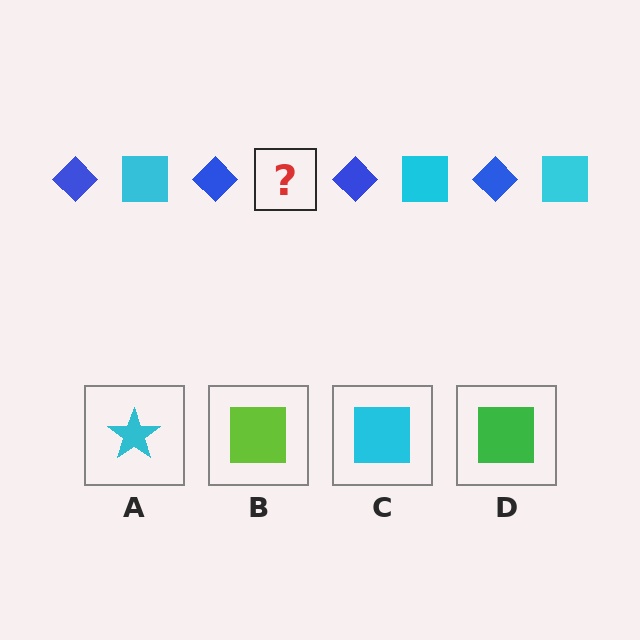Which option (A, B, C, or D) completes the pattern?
C.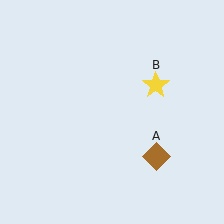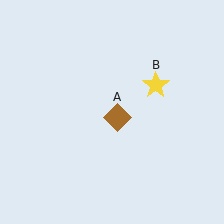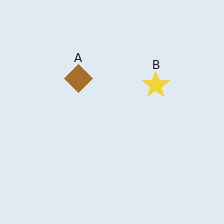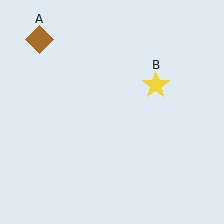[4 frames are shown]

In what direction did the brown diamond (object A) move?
The brown diamond (object A) moved up and to the left.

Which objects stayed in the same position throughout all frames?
Yellow star (object B) remained stationary.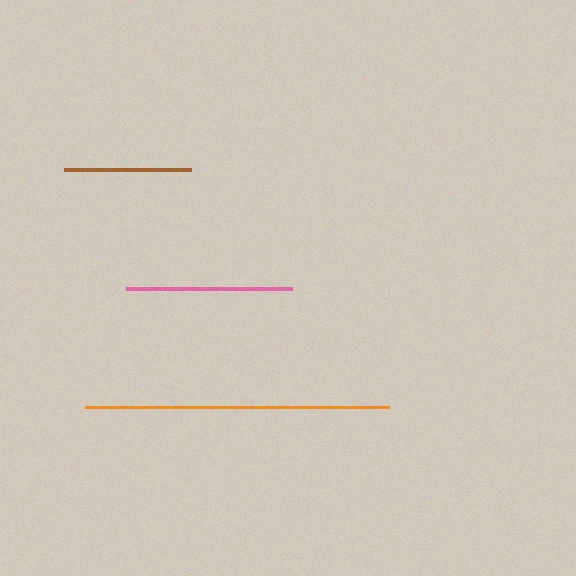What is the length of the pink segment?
The pink segment is approximately 167 pixels long.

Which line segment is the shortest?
The brown line is the shortest at approximately 127 pixels.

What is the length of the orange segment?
The orange segment is approximately 304 pixels long.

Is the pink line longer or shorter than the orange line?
The orange line is longer than the pink line.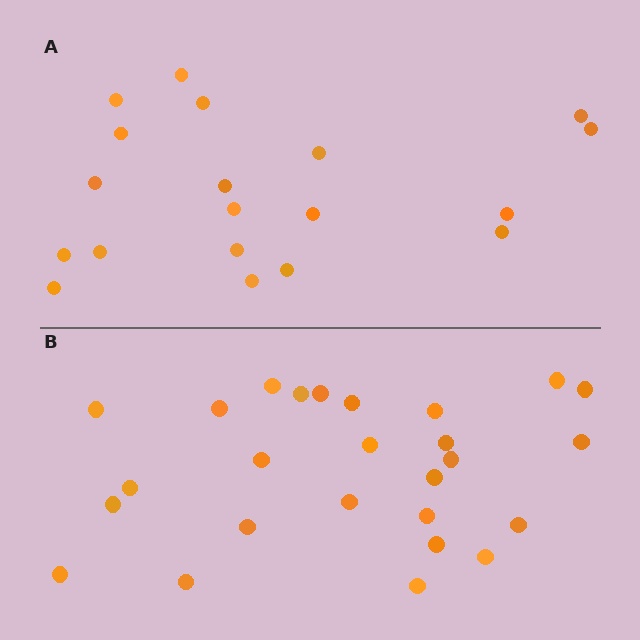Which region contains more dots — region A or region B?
Region B (the bottom region) has more dots.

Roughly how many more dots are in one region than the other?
Region B has roughly 8 or so more dots than region A.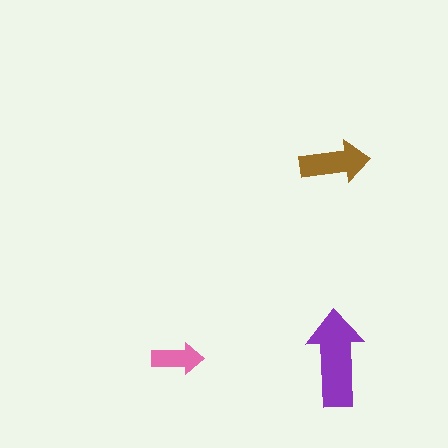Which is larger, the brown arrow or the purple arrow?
The purple one.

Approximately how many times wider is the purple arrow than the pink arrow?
About 2 times wider.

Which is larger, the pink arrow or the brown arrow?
The brown one.